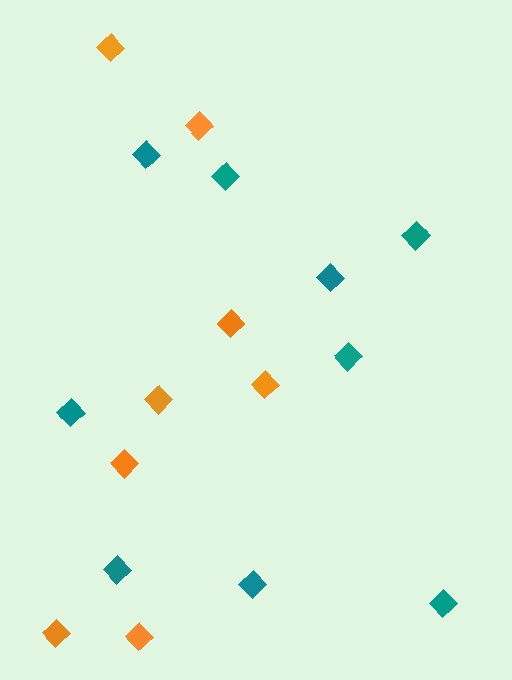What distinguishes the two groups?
There are 2 groups: one group of orange diamonds (8) and one group of teal diamonds (9).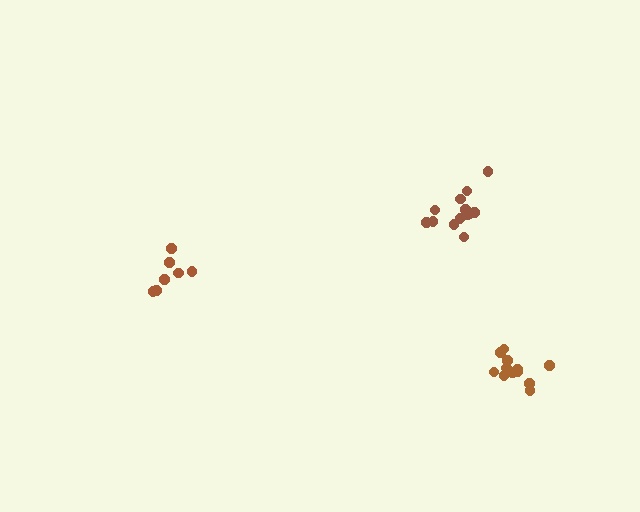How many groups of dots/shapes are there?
There are 3 groups.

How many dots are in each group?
Group 1: 13 dots, Group 2: 13 dots, Group 3: 7 dots (33 total).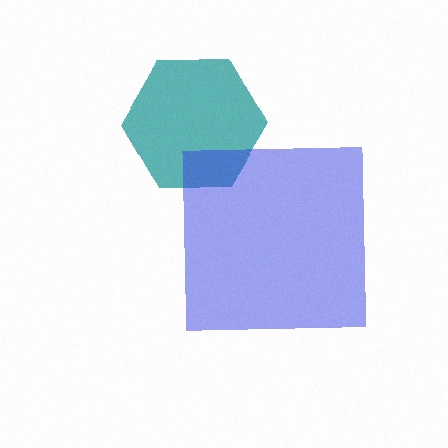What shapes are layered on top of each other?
The layered shapes are: a teal hexagon, a blue square.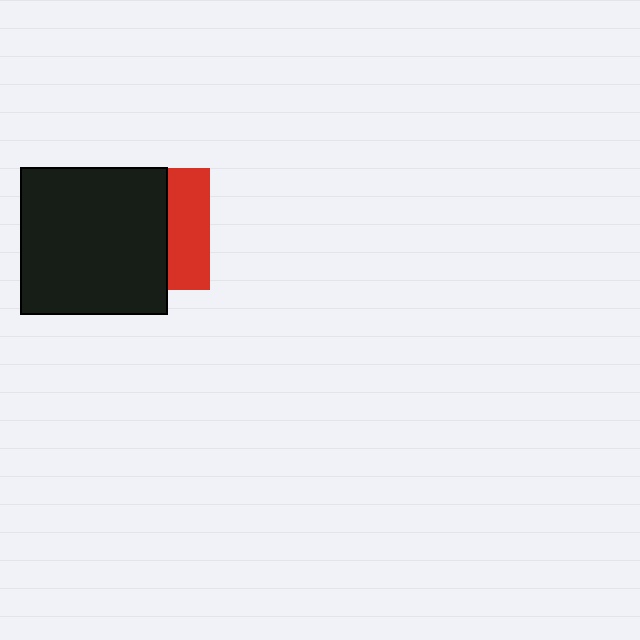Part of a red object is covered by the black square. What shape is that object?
It is a square.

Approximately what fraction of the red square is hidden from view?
Roughly 66% of the red square is hidden behind the black square.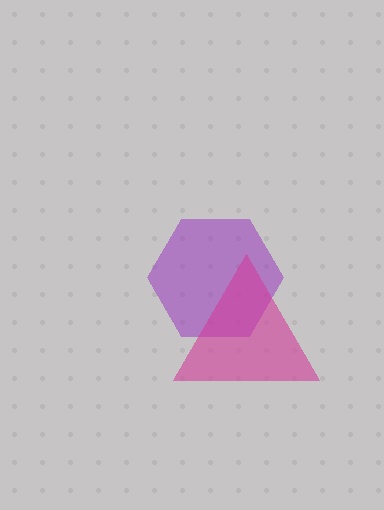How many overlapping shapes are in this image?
There are 2 overlapping shapes in the image.